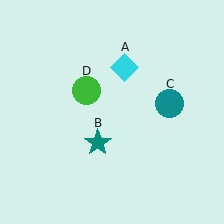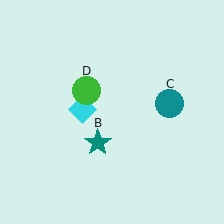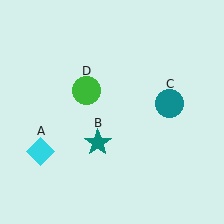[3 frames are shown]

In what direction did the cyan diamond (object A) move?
The cyan diamond (object A) moved down and to the left.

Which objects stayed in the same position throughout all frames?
Teal star (object B) and teal circle (object C) and green circle (object D) remained stationary.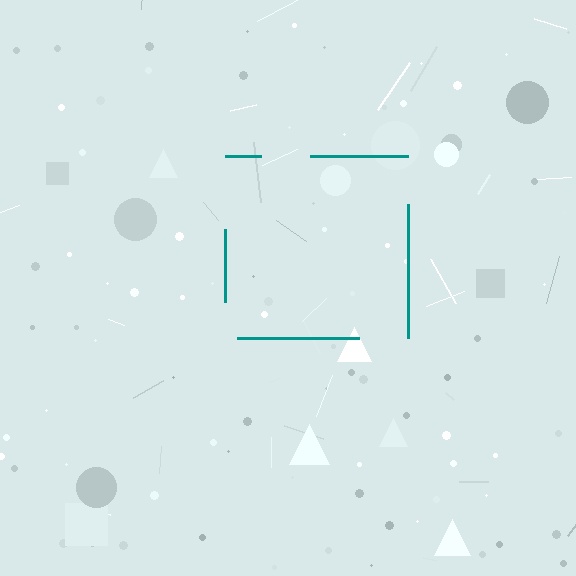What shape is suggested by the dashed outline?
The dashed outline suggests a square.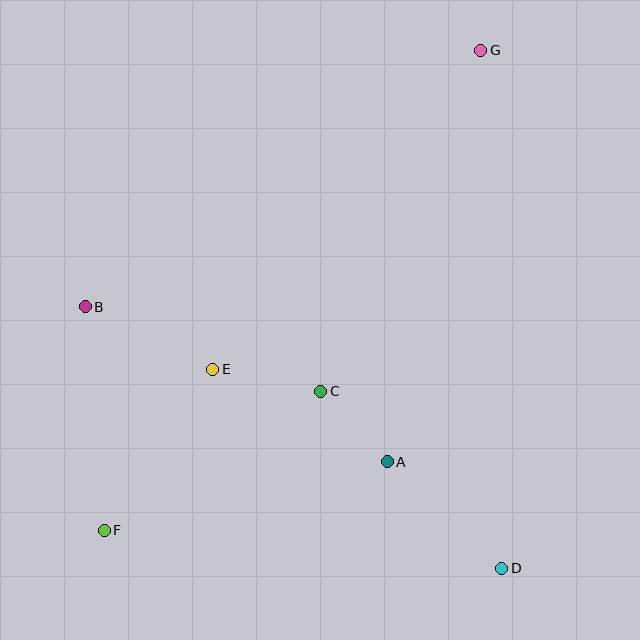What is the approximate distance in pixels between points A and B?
The distance between A and B is approximately 340 pixels.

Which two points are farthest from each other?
Points F and G are farthest from each other.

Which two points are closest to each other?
Points A and C are closest to each other.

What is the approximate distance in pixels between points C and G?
The distance between C and G is approximately 377 pixels.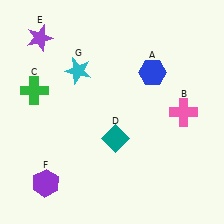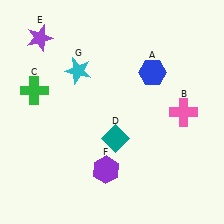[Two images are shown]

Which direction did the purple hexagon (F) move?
The purple hexagon (F) moved right.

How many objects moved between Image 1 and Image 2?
1 object moved between the two images.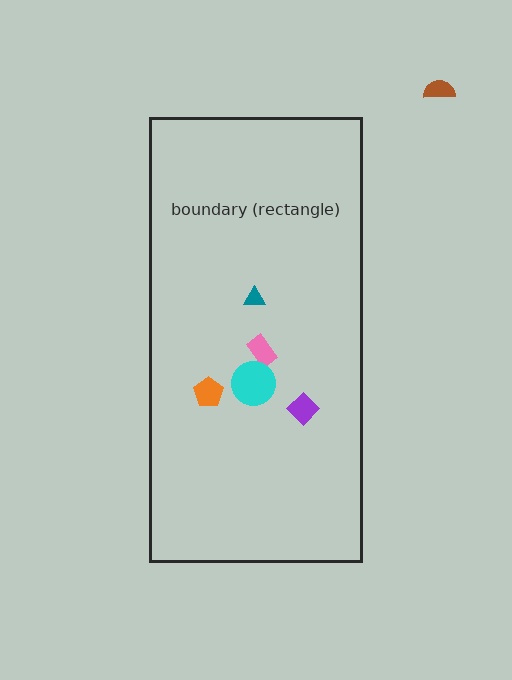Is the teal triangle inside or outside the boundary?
Inside.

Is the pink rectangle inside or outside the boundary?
Inside.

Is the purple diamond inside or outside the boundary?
Inside.